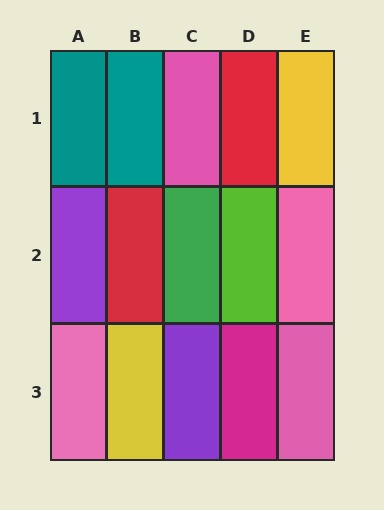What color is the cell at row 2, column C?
Green.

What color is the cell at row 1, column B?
Teal.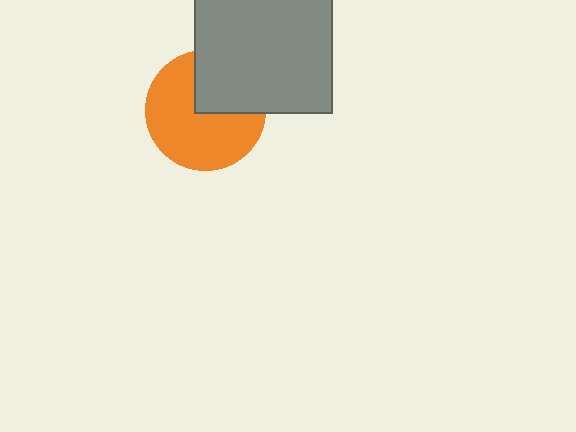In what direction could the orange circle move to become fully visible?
The orange circle could move toward the lower-left. That would shift it out from behind the gray square entirely.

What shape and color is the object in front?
The object in front is a gray square.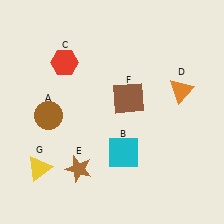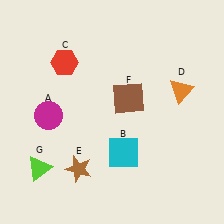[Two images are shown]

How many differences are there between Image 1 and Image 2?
There are 2 differences between the two images.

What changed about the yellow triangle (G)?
In Image 1, G is yellow. In Image 2, it changed to lime.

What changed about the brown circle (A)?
In Image 1, A is brown. In Image 2, it changed to magenta.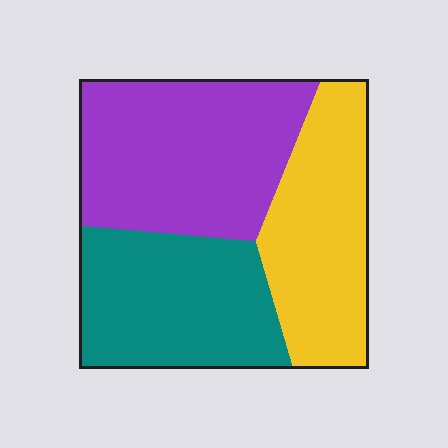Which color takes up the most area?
Purple, at roughly 40%.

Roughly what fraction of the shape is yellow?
Yellow covers 30% of the shape.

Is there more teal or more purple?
Purple.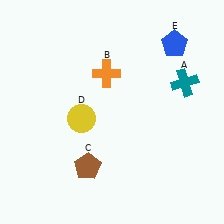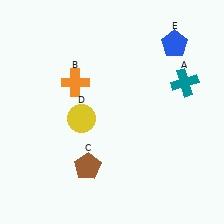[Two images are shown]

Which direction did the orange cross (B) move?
The orange cross (B) moved left.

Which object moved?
The orange cross (B) moved left.